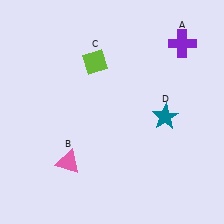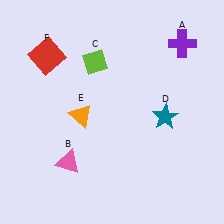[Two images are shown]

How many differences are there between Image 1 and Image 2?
There are 2 differences between the two images.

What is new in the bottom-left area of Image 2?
An orange triangle (E) was added in the bottom-left area of Image 2.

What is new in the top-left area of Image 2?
A red square (F) was added in the top-left area of Image 2.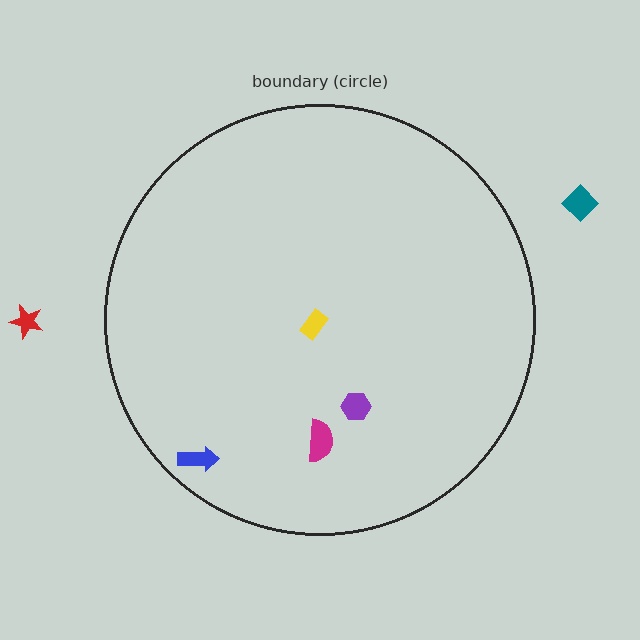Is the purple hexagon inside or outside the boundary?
Inside.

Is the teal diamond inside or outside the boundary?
Outside.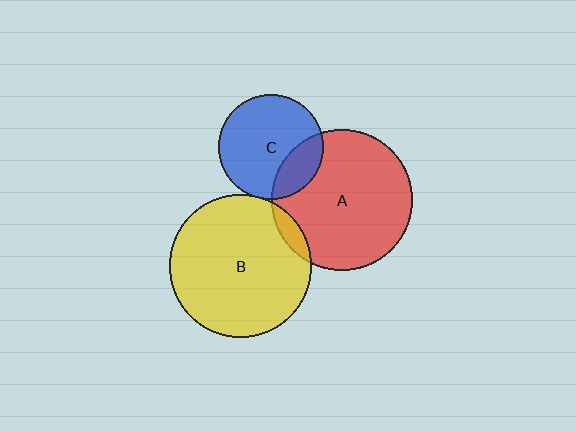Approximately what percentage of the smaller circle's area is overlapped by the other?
Approximately 5%.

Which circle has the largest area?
Circle B (yellow).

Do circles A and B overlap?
Yes.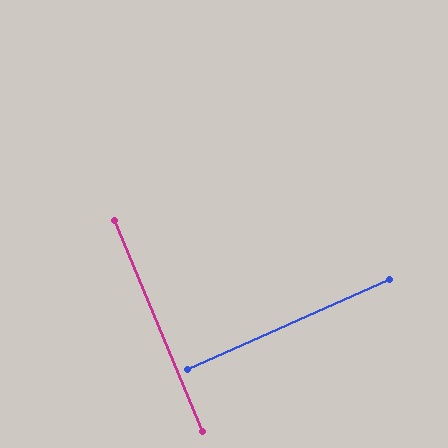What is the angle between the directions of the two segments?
Approximately 89 degrees.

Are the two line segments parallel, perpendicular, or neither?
Perpendicular — they meet at approximately 89°.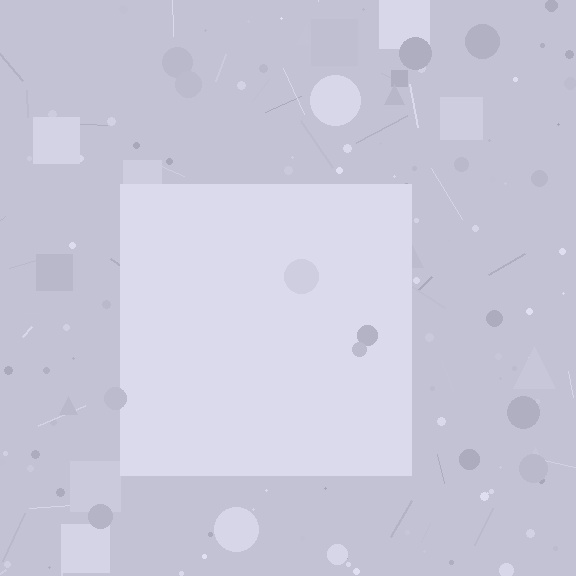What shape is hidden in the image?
A square is hidden in the image.